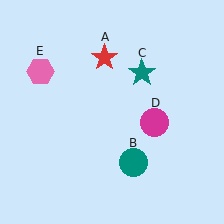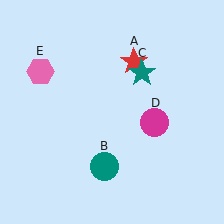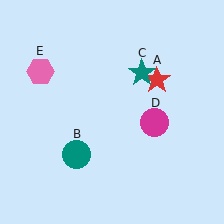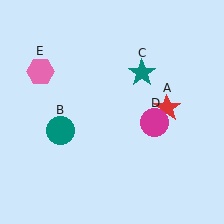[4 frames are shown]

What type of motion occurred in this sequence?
The red star (object A), teal circle (object B) rotated clockwise around the center of the scene.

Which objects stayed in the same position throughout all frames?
Teal star (object C) and magenta circle (object D) and pink hexagon (object E) remained stationary.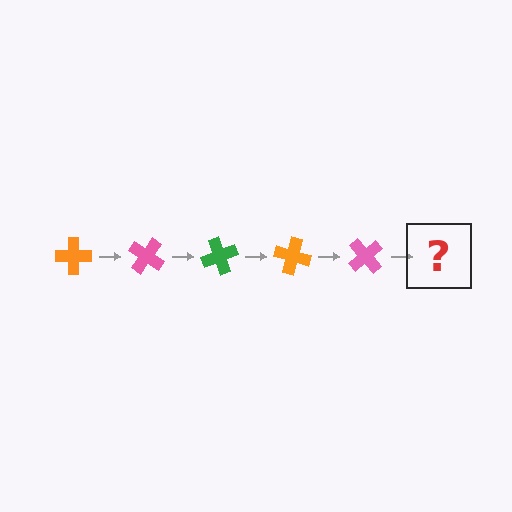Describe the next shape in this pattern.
It should be a green cross, rotated 175 degrees from the start.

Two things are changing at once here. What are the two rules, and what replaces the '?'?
The two rules are that it rotates 35 degrees each step and the color cycles through orange, pink, and green. The '?' should be a green cross, rotated 175 degrees from the start.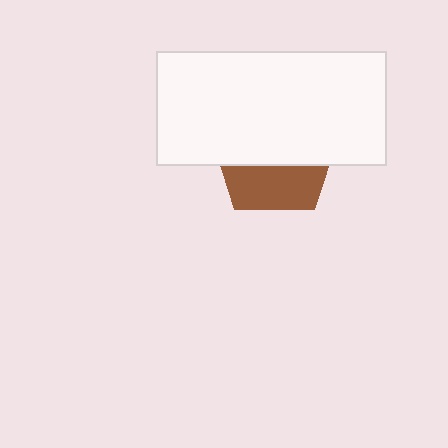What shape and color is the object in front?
The object in front is a white rectangle.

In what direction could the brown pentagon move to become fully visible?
The brown pentagon could move down. That would shift it out from behind the white rectangle entirely.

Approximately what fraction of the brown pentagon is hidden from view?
Roughly 62% of the brown pentagon is hidden behind the white rectangle.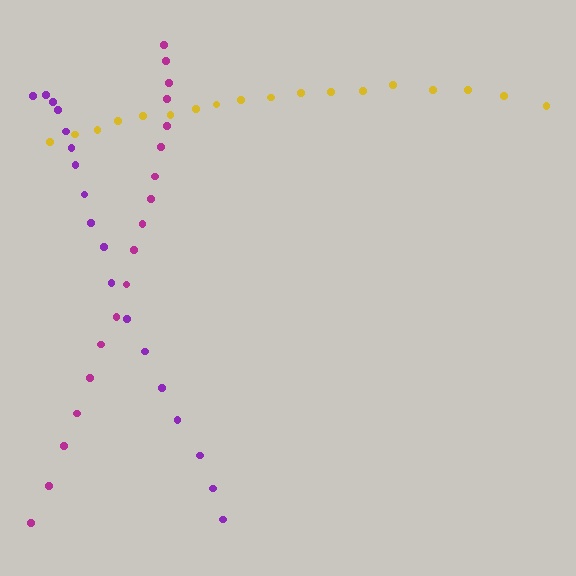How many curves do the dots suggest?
There are 3 distinct paths.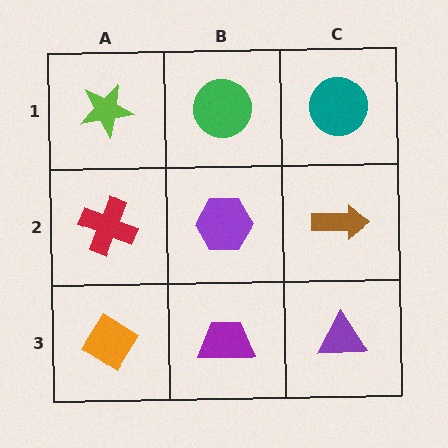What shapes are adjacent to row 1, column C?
A brown arrow (row 2, column C), a green circle (row 1, column B).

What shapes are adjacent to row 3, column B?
A purple hexagon (row 2, column B), an orange diamond (row 3, column A), a purple triangle (row 3, column C).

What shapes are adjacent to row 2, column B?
A green circle (row 1, column B), a purple trapezoid (row 3, column B), a red cross (row 2, column A), a brown arrow (row 2, column C).